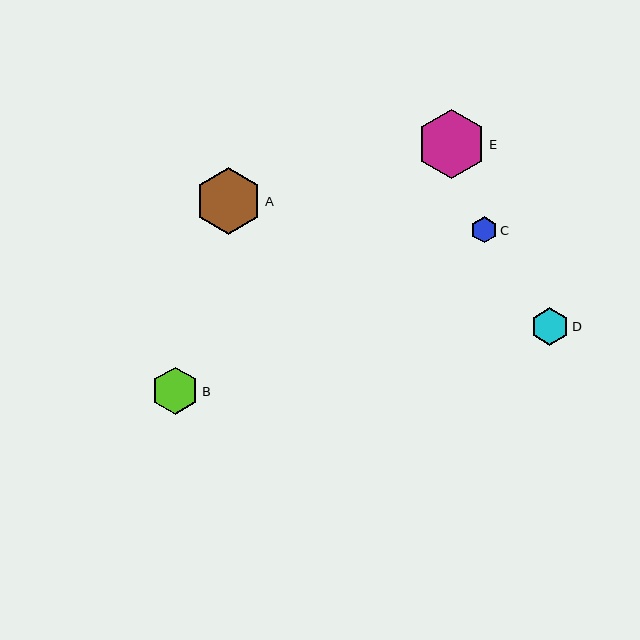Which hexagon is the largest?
Hexagon E is the largest with a size of approximately 69 pixels.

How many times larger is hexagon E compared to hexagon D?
Hexagon E is approximately 1.8 times the size of hexagon D.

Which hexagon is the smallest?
Hexagon C is the smallest with a size of approximately 26 pixels.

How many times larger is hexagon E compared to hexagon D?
Hexagon E is approximately 1.8 times the size of hexagon D.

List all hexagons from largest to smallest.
From largest to smallest: E, A, B, D, C.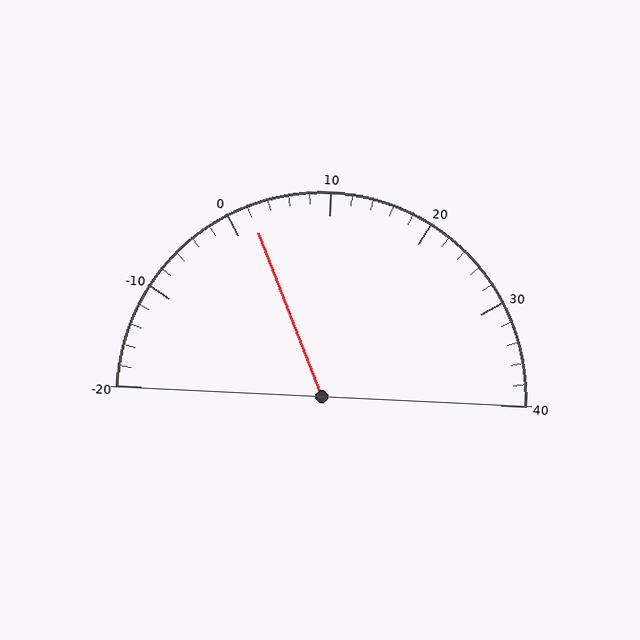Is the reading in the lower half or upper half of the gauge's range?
The reading is in the lower half of the range (-20 to 40).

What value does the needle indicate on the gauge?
The needle indicates approximately 2.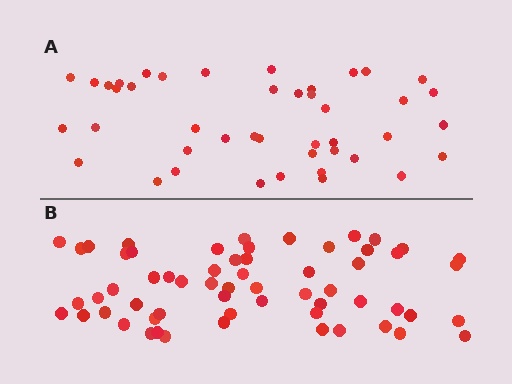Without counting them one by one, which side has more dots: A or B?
Region B (the bottom region) has more dots.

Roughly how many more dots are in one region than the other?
Region B has approximately 15 more dots than region A.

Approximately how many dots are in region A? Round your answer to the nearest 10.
About 40 dots. (The exact count is 43, which rounds to 40.)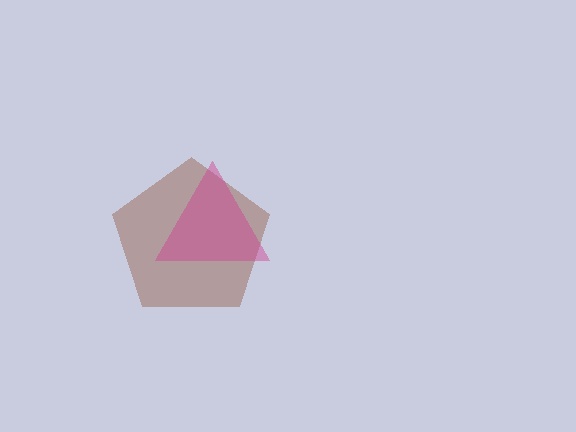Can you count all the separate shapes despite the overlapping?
Yes, there are 2 separate shapes.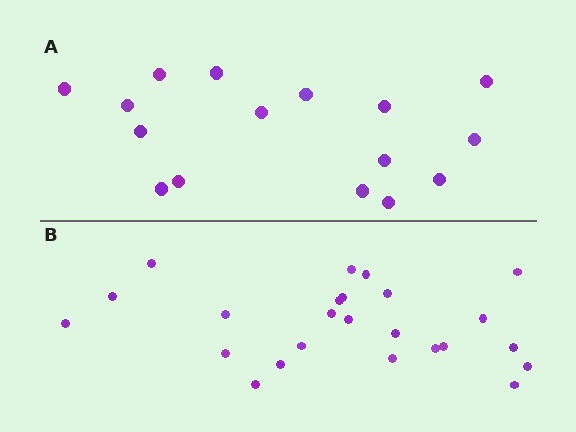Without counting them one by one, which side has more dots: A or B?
Region B (the bottom region) has more dots.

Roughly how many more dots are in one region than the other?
Region B has roughly 8 or so more dots than region A.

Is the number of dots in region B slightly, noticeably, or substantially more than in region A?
Region B has substantially more. The ratio is roughly 1.5 to 1.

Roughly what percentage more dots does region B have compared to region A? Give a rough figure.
About 50% more.